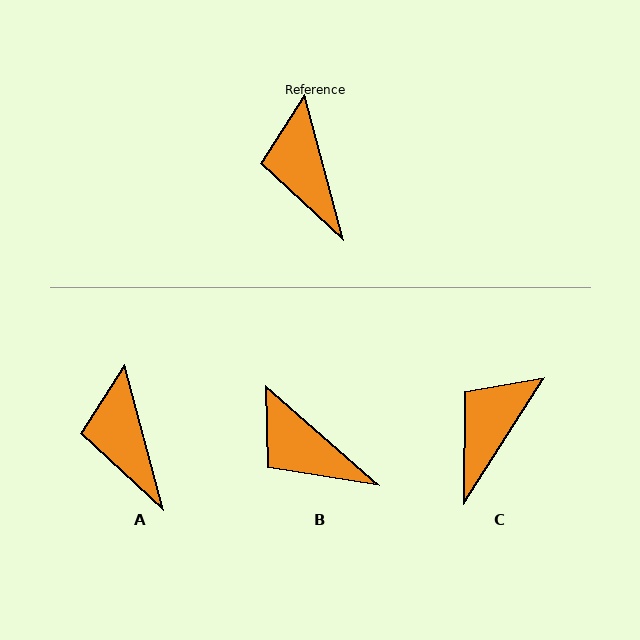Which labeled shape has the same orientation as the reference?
A.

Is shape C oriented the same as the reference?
No, it is off by about 48 degrees.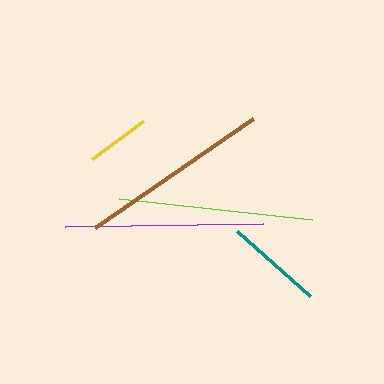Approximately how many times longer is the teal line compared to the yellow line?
The teal line is approximately 1.5 times the length of the yellow line.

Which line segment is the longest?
The purple line is the longest at approximately 198 pixels.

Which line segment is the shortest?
The yellow line is the shortest at approximately 64 pixels.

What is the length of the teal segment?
The teal segment is approximately 97 pixels long.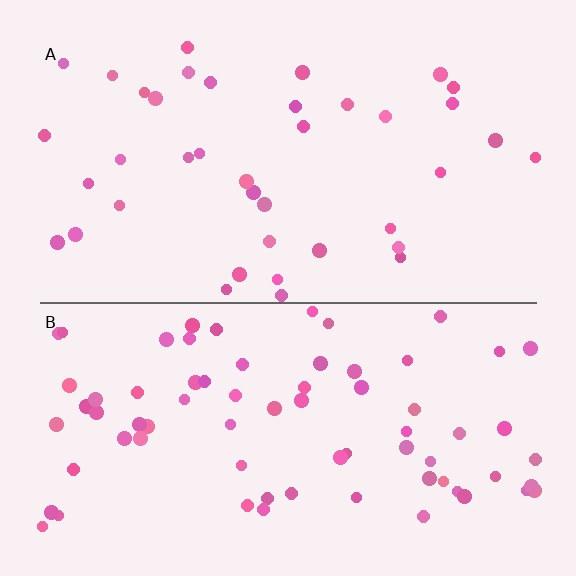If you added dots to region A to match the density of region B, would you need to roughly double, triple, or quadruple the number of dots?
Approximately double.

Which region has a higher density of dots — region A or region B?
B (the bottom).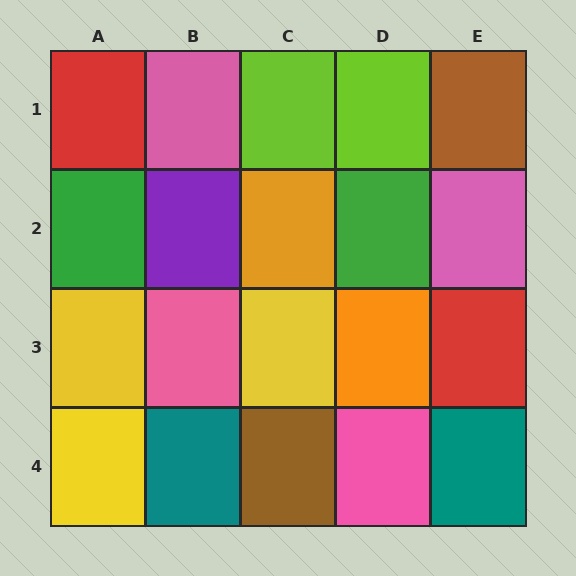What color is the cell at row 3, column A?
Yellow.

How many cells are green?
2 cells are green.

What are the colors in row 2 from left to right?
Green, purple, orange, green, pink.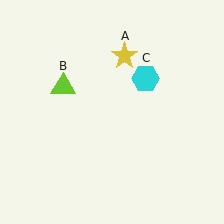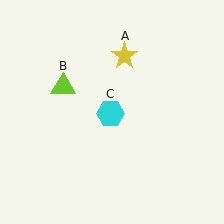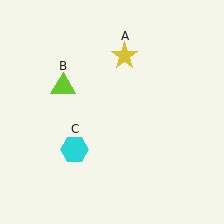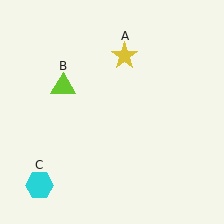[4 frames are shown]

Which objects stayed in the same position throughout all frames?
Yellow star (object A) and lime triangle (object B) remained stationary.